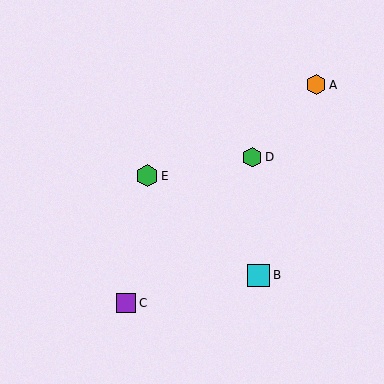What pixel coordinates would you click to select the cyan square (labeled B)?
Click at (259, 275) to select the cyan square B.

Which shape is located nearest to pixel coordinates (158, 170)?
The green hexagon (labeled E) at (147, 176) is nearest to that location.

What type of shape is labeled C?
Shape C is a purple square.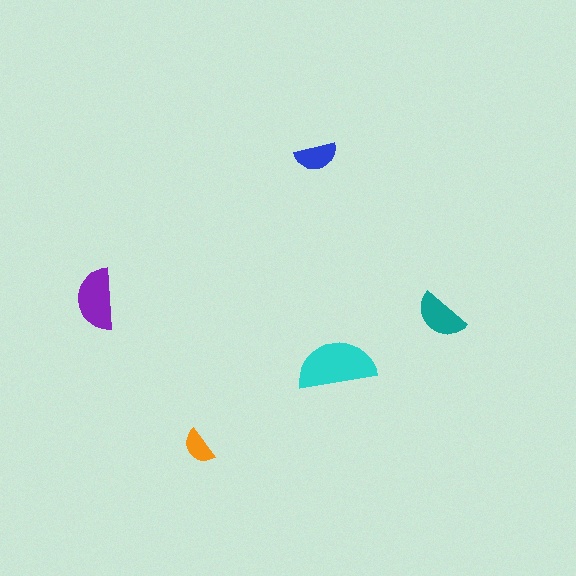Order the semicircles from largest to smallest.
the cyan one, the purple one, the teal one, the blue one, the orange one.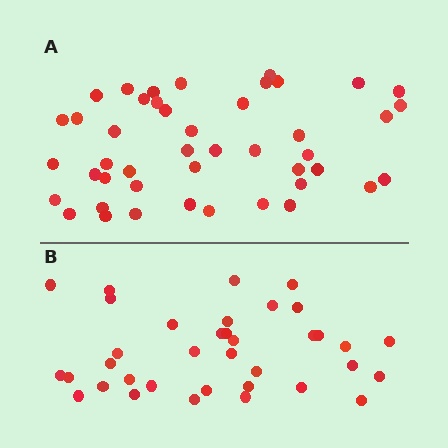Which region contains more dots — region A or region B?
Region A (the top region) has more dots.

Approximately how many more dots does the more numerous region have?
Region A has roughly 8 or so more dots than region B.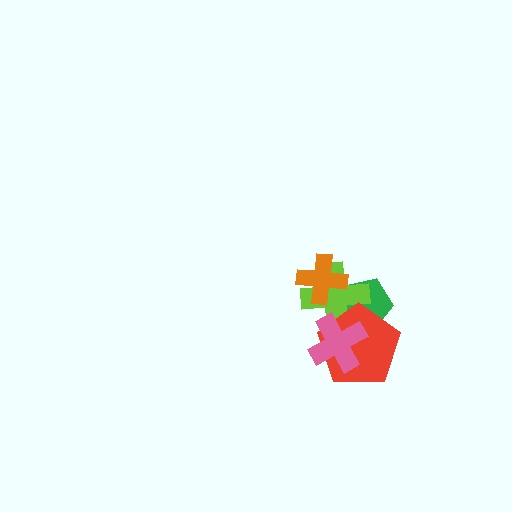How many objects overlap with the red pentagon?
3 objects overlap with the red pentagon.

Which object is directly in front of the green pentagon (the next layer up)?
The lime cross is directly in front of the green pentagon.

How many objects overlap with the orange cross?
1 object overlaps with the orange cross.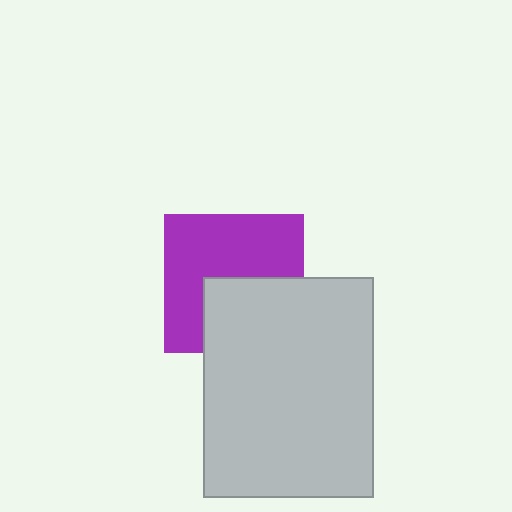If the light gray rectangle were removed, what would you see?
You would see the complete purple square.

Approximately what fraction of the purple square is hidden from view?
Roughly 39% of the purple square is hidden behind the light gray rectangle.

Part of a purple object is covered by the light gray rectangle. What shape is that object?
It is a square.